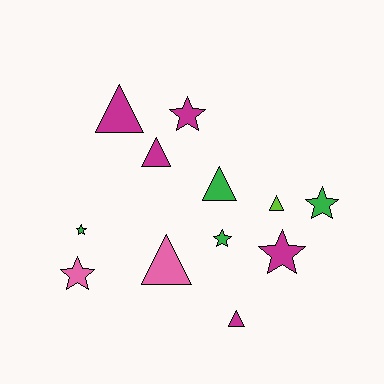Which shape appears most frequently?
Triangle, with 6 objects.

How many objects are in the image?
There are 12 objects.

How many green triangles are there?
There is 1 green triangle.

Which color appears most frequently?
Magenta, with 5 objects.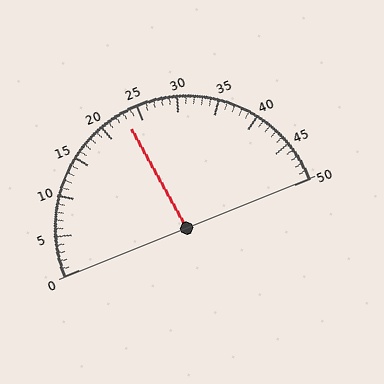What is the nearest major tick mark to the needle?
The nearest major tick mark is 25.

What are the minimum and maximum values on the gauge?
The gauge ranges from 0 to 50.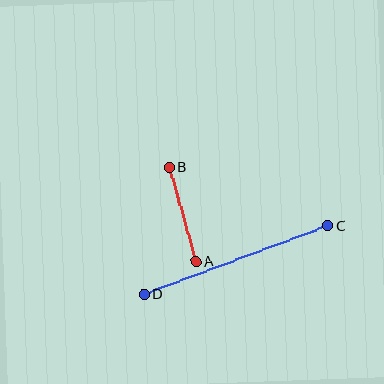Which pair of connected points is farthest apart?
Points C and D are farthest apart.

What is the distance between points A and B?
The distance is approximately 98 pixels.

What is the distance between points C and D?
The distance is approximately 197 pixels.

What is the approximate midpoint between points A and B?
The midpoint is at approximately (183, 215) pixels.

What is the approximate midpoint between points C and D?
The midpoint is at approximately (236, 260) pixels.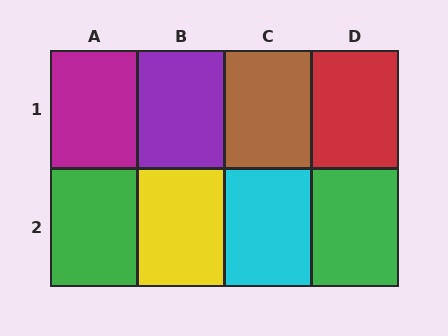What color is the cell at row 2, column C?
Cyan.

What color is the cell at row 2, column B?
Yellow.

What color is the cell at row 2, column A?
Green.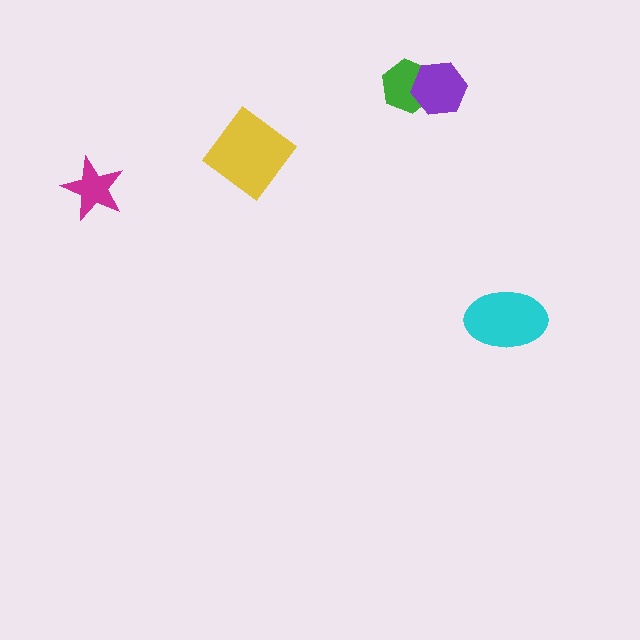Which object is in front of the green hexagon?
The purple hexagon is in front of the green hexagon.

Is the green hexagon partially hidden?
Yes, it is partially covered by another shape.